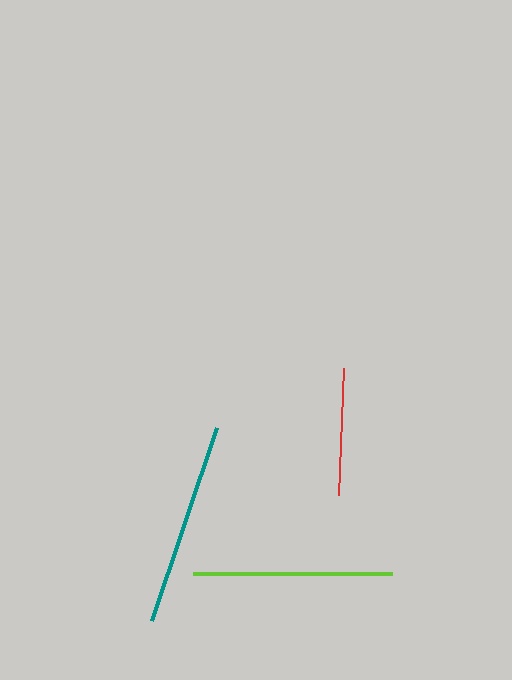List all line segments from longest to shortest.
From longest to shortest: teal, lime, red.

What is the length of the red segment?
The red segment is approximately 127 pixels long.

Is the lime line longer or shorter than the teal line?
The teal line is longer than the lime line.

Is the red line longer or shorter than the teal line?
The teal line is longer than the red line.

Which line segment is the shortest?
The red line is the shortest at approximately 127 pixels.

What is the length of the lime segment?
The lime segment is approximately 199 pixels long.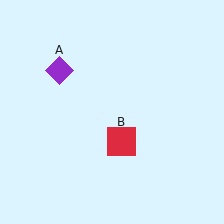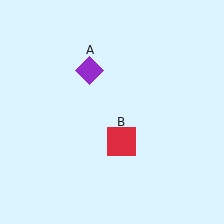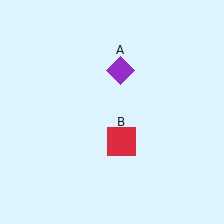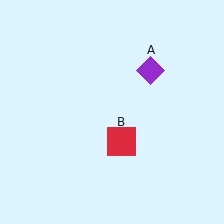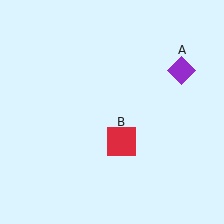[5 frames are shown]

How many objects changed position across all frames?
1 object changed position: purple diamond (object A).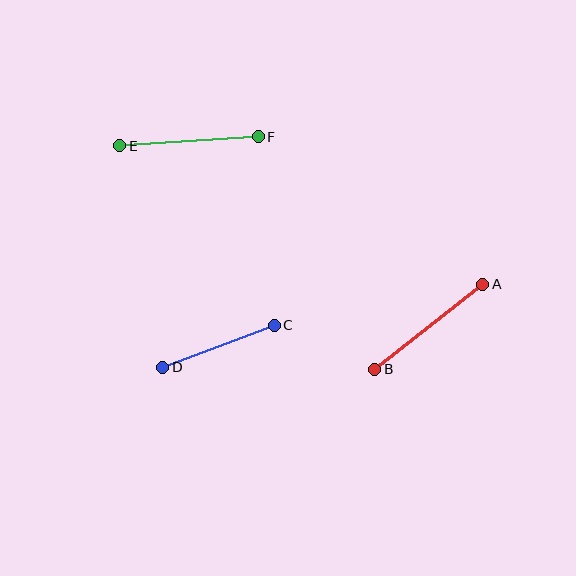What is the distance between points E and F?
The distance is approximately 139 pixels.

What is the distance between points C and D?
The distance is approximately 120 pixels.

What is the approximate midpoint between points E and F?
The midpoint is at approximately (189, 141) pixels.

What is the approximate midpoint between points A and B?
The midpoint is at approximately (429, 327) pixels.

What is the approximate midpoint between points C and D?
The midpoint is at approximately (218, 346) pixels.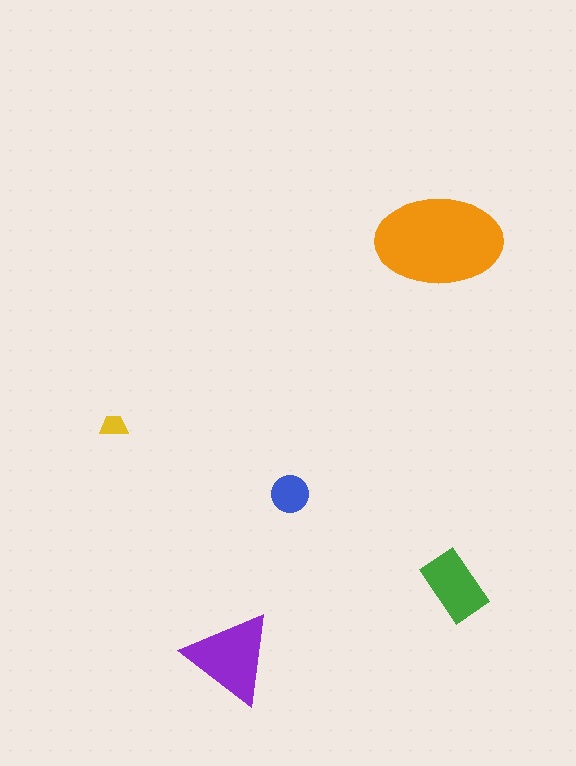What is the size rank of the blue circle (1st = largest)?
4th.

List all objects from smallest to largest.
The yellow trapezoid, the blue circle, the green rectangle, the purple triangle, the orange ellipse.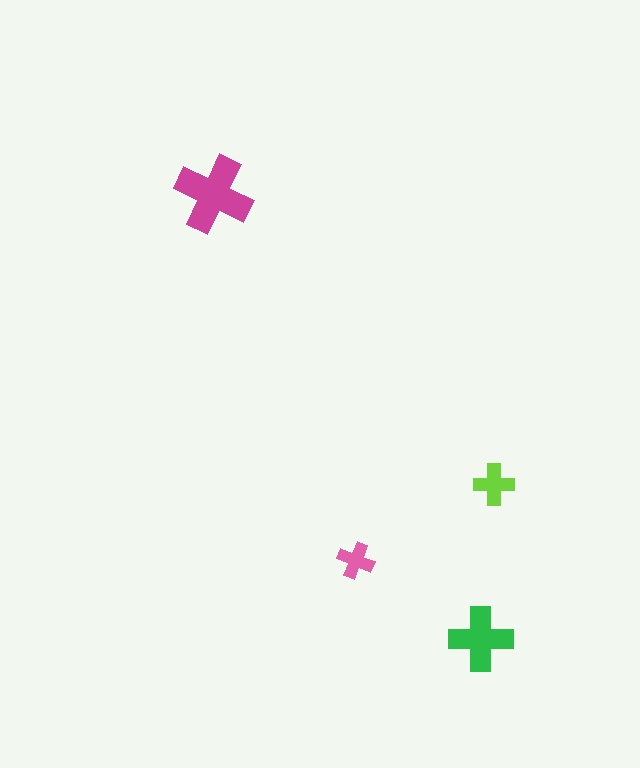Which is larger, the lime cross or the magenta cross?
The magenta one.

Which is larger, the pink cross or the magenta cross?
The magenta one.